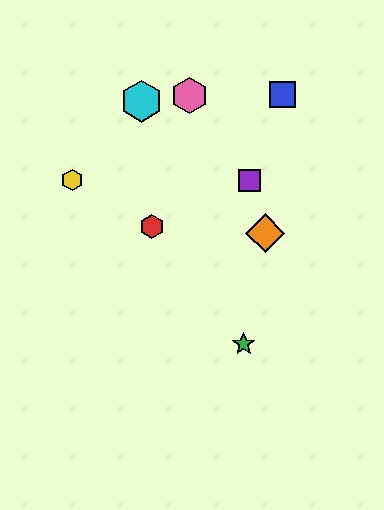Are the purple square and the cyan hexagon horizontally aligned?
No, the purple square is at y≈180 and the cyan hexagon is at y≈101.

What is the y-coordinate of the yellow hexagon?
The yellow hexagon is at y≈180.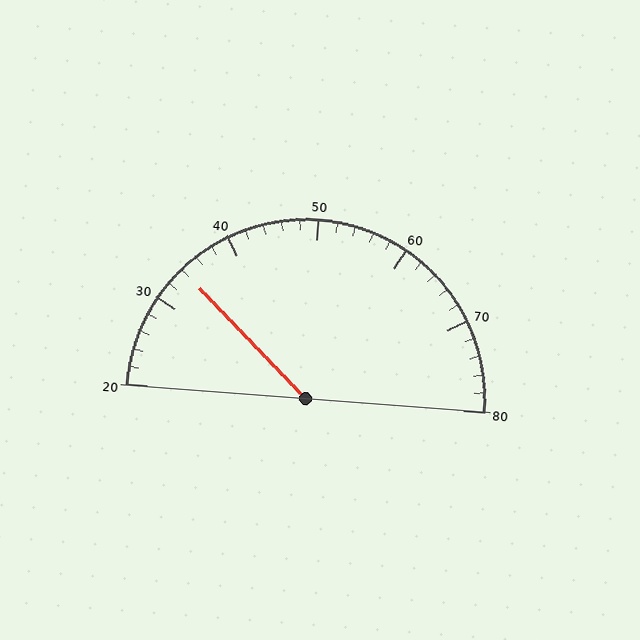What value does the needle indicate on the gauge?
The needle indicates approximately 34.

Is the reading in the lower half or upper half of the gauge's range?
The reading is in the lower half of the range (20 to 80).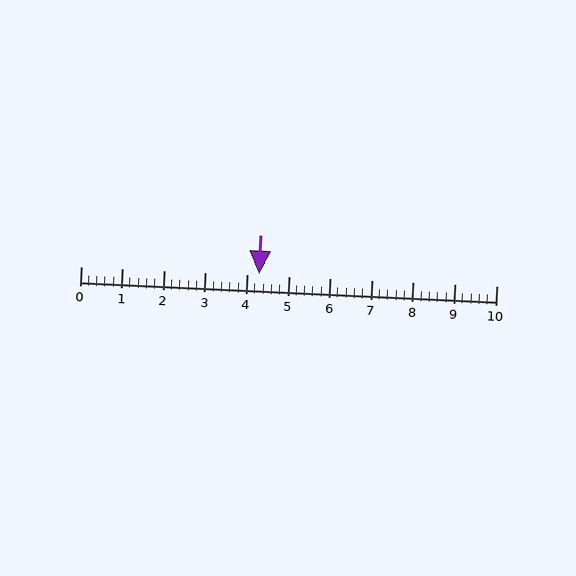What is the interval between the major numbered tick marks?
The major tick marks are spaced 1 units apart.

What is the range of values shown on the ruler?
The ruler shows values from 0 to 10.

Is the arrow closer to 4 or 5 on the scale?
The arrow is closer to 4.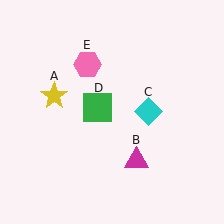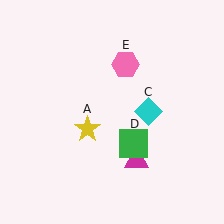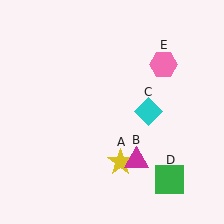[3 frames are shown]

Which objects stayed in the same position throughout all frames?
Magenta triangle (object B) and cyan diamond (object C) remained stationary.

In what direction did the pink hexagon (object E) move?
The pink hexagon (object E) moved right.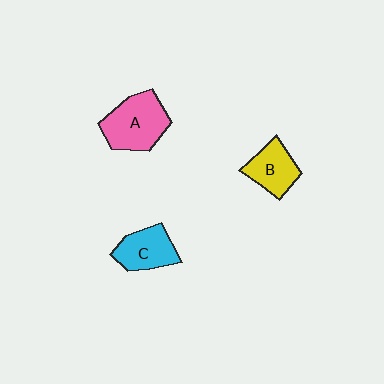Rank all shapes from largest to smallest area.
From largest to smallest: A (pink), C (cyan), B (yellow).